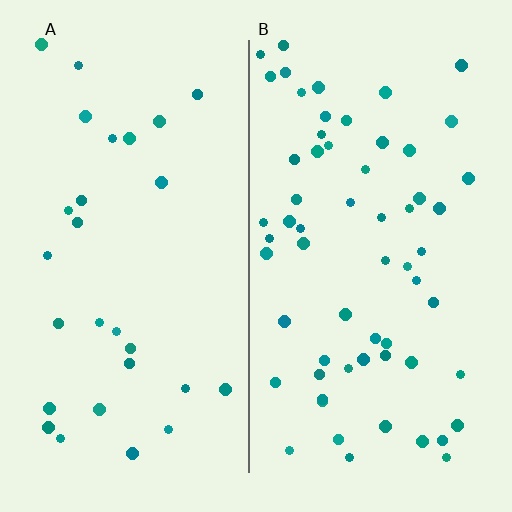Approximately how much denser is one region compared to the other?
Approximately 2.2× — region B over region A.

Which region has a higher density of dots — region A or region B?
B (the right).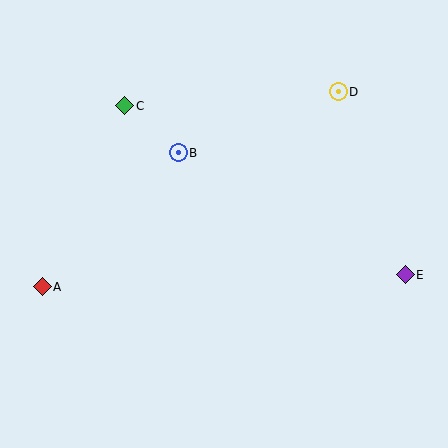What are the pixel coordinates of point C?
Point C is at (125, 106).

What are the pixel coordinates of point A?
Point A is at (42, 287).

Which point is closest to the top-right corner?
Point D is closest to the top-right corner.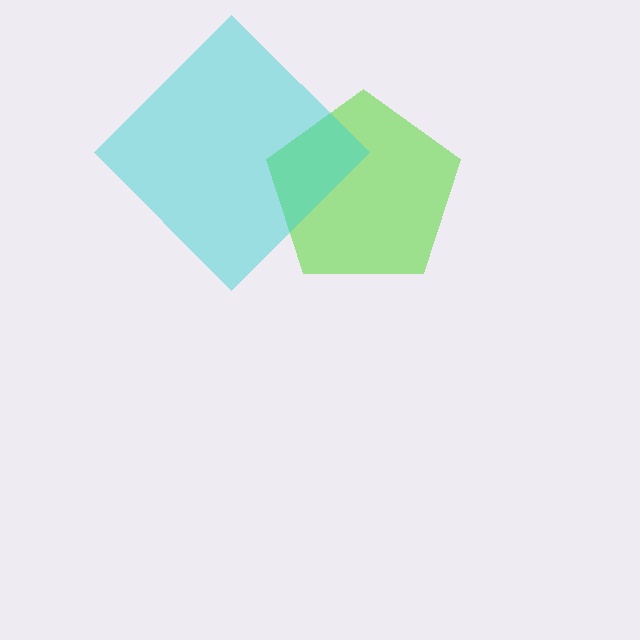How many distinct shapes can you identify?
There are 2 distinct shapes: a lime pentagon, a cyan diamond.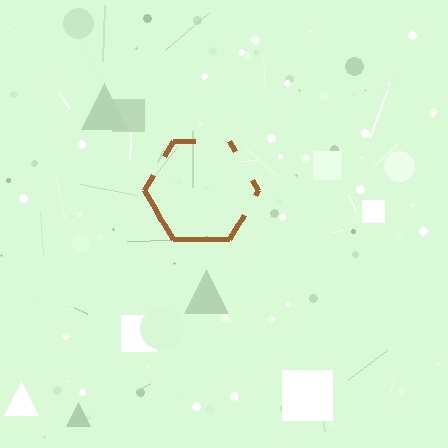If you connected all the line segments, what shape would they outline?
They would outline a hexagon.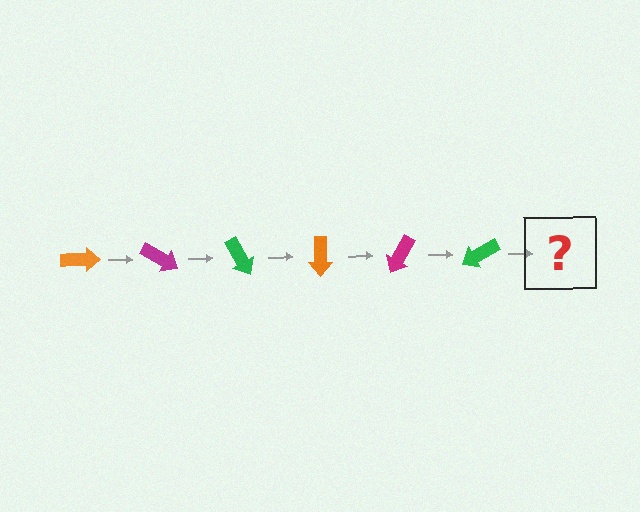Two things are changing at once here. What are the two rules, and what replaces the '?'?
The two rules are that it rotates 30 degrees each step and the color cycles through orange, magenta, and green. The '?' should be an orange arrow, rotated 180 degrees from the start.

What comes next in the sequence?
The next element should be an orange arrow, rotated 180 degrees from the start.